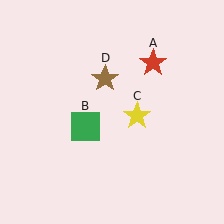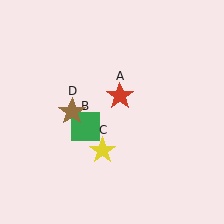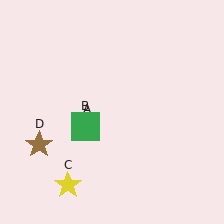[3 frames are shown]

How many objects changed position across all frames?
3 objects changed position: red star (object A), yellow star (object C), brown star (object D).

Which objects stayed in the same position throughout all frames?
Green square (object B) remained stationary.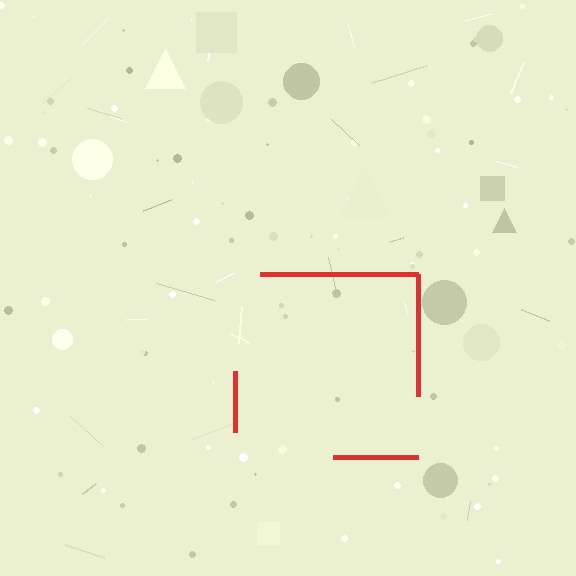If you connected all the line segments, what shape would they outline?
They would outline a square.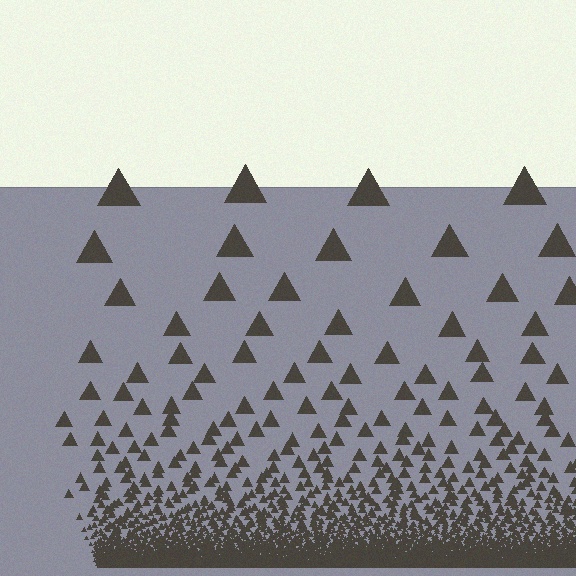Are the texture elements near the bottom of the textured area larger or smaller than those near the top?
Smaller. The gradient is inverted — elements near the bottom are smaller and denser.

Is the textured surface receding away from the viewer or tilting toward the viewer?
The surface appears to tilt toward the viewer. Texture elements get larger and sparser toward the top.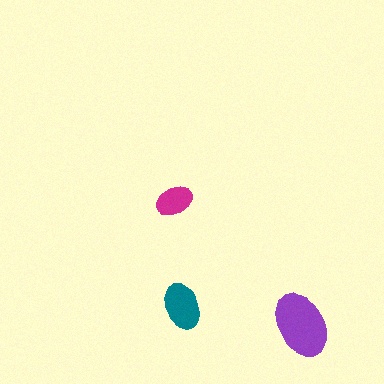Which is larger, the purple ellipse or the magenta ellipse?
The purple one.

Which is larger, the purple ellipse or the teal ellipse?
The purple one.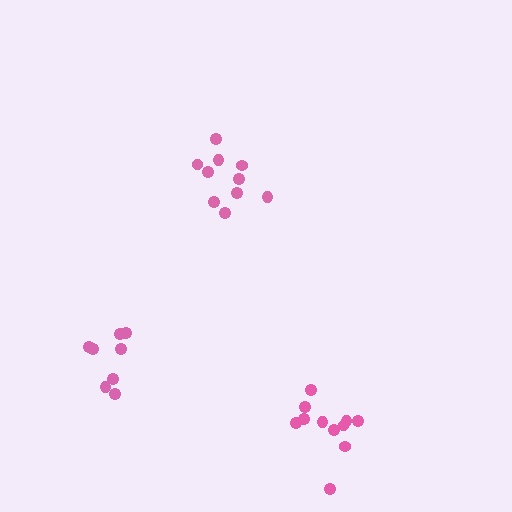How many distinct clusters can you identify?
There are 3 distinct clusters.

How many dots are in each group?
Group 1: 8 dots, Group 2: 11 dots, Group 3: 10 dots (29 total).